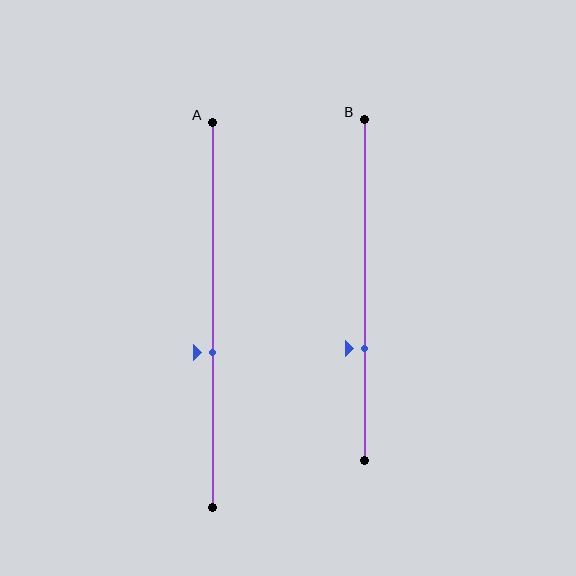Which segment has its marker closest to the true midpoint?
Segment A has its marker closest to the true midpoint.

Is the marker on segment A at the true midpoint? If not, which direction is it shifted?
No, the marker on segment A is shifted downward by about 10% of the segment length.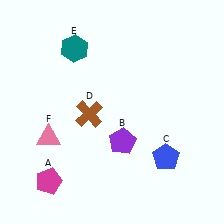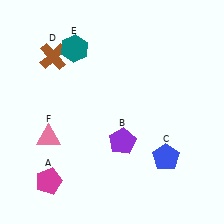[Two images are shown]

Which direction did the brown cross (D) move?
The brown cross (D) moved up.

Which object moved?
The brown cross (D) moved up.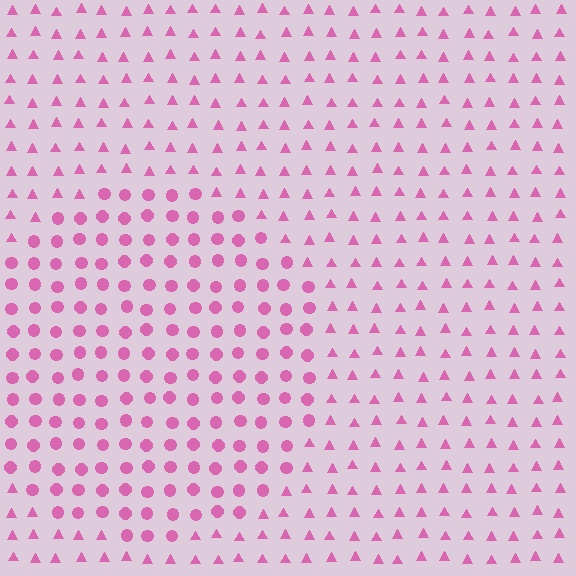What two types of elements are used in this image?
The image uses circles inside the circle region and triangles outside it.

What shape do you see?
I see a circle.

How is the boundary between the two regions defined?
The boundary is defined by a change in element shape: circles inside vs. triangles outside. All elements share the same color and spacing.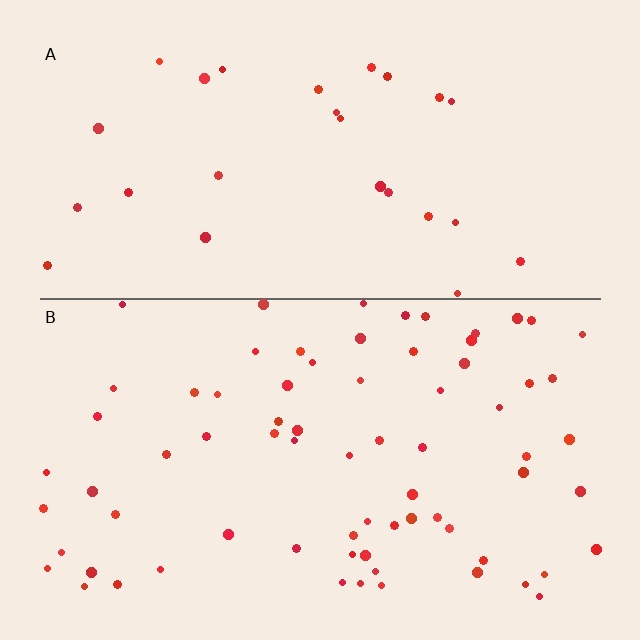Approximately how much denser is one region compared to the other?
Approximately 2.7× — region B over region A.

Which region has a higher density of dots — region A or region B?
B (the bottom).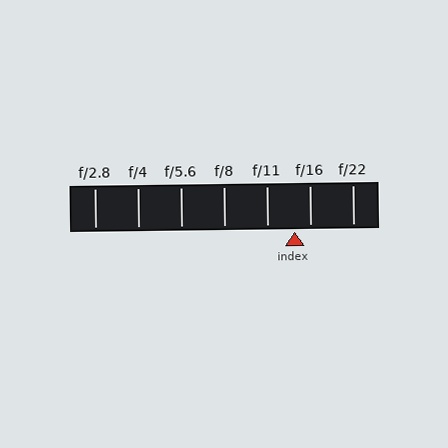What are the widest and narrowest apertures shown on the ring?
The widest aperture shown is f/2.8 and the narrowest is f/22.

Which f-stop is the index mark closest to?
The index mark is closest to f/16.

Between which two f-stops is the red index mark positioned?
The index mark is between f/11 and f/16.